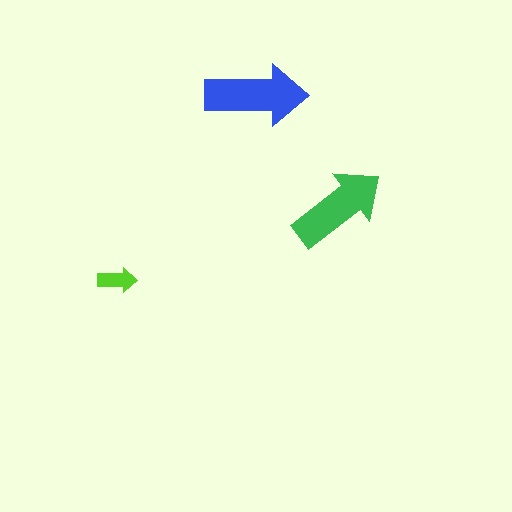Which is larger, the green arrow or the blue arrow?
The blue one.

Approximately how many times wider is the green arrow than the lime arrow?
About 2.5 times wider.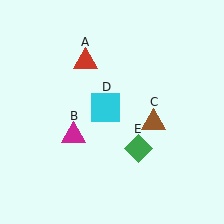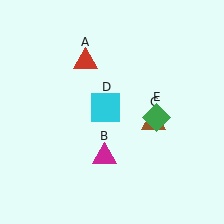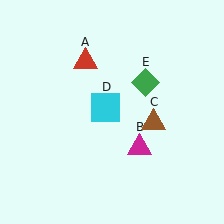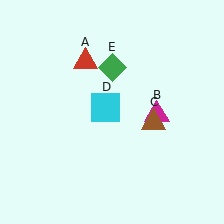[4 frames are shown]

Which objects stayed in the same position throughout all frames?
Red triangle (object A) and brown triangle (object C) and cyan square (object D) remained stationary.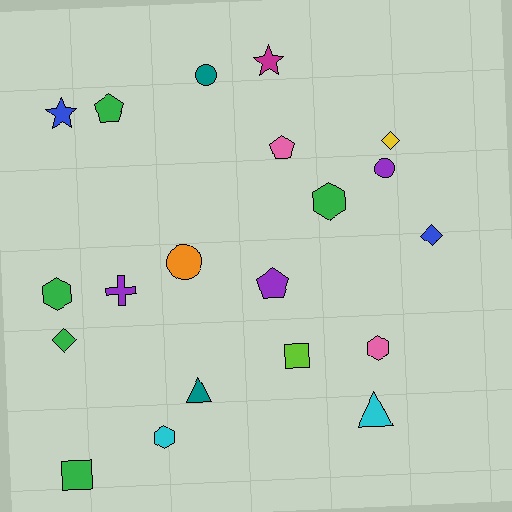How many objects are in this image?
There are 20 objects.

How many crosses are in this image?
There is 1 cross.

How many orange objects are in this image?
There is 1 orange object.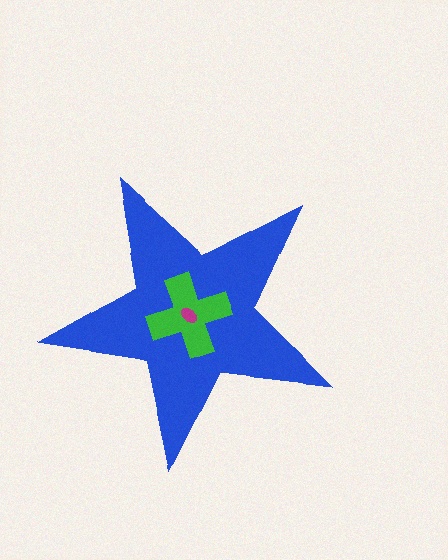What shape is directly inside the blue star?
The green cross.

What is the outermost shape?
The blue star.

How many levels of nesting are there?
3.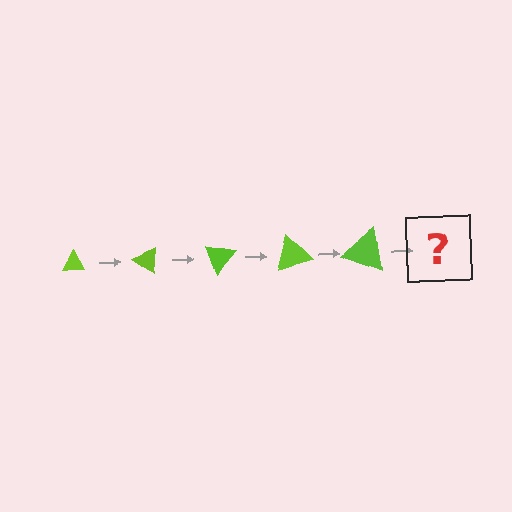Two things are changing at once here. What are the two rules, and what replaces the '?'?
The two rules are that the triangle grows larger each step and it rotates 35 degrees each step. The '?' should be a triangle, larger than the previous one and rotated 175 degrees from the start.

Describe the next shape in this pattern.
It should be a triangle, larger than the previous one and rotated 175 degrees from the start.